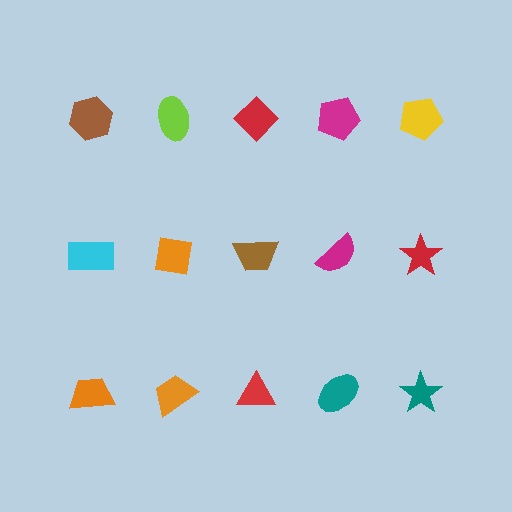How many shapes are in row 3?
5 shapes.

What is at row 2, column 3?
A brown trapezoid.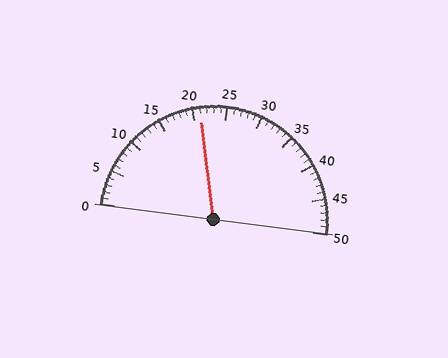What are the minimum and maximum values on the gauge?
The gauge ranges from 0 to 50.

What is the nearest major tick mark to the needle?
The nearest major tick mark is 20.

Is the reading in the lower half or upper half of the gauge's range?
The reading is in the lower half of the range (0 to 50).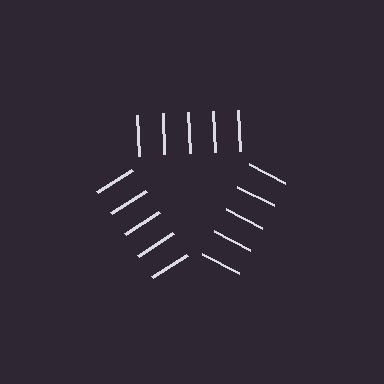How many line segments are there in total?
15 — 5 along each of the 3 edges.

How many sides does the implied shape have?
3 sides — the line-ends trace a triangle.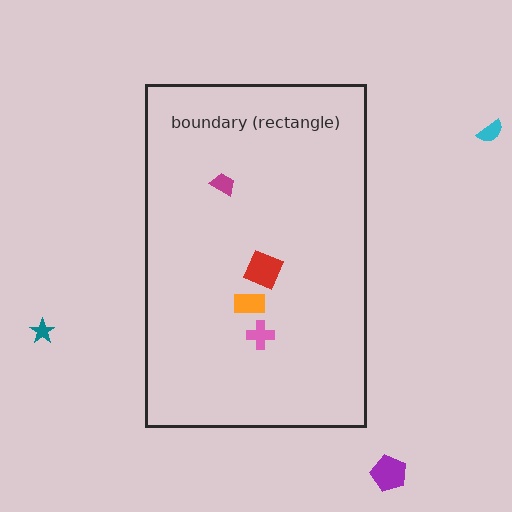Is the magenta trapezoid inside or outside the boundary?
Inside.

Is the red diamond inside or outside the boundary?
Inside.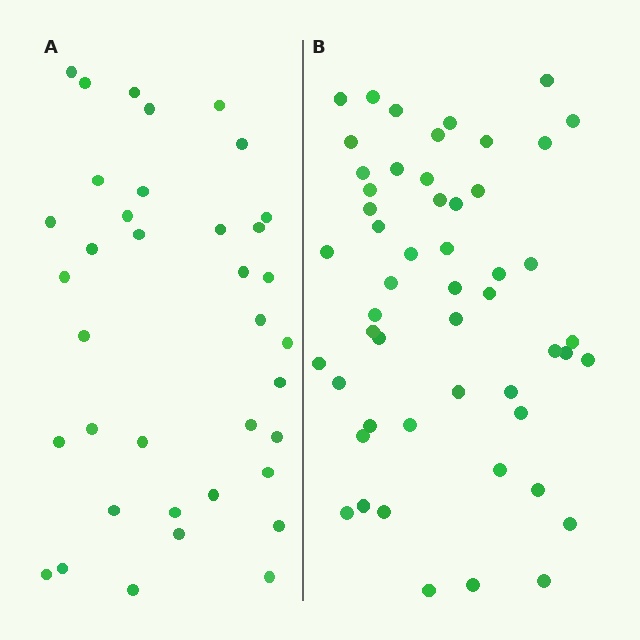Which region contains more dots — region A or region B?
Region B (the right region) has more dots.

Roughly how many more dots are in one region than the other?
Region B has approximately 15 more dots than region A.